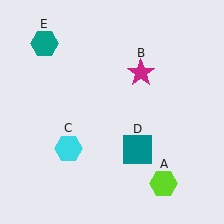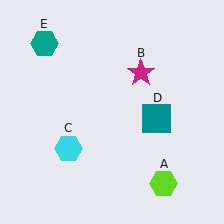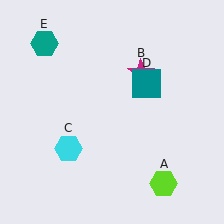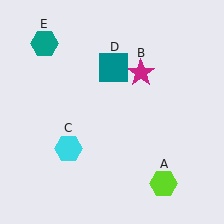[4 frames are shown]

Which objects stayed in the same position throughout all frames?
Lime hexagon (object A) and magenta star (object B) and cyan hexagon (object C) and teal hexagon (object E) remained stationary.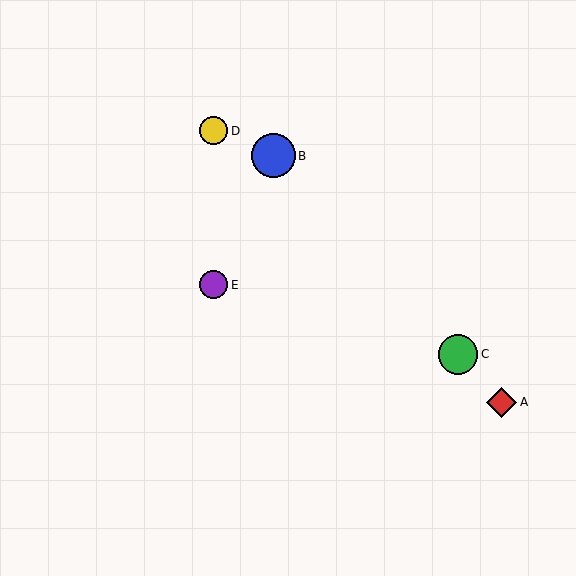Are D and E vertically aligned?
Yes, both are at x≈214.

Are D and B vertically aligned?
No, D is at x≈214 and B is at x≈274.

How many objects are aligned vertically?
2 objects (D, E) are aligned vertically.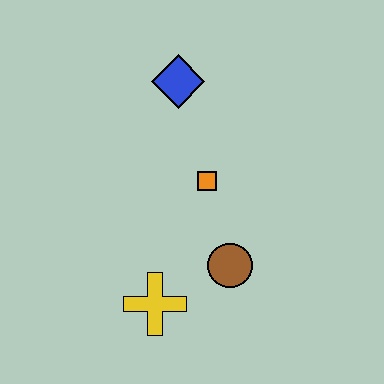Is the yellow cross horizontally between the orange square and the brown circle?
No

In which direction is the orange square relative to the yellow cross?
The orange square is above the yellow cross.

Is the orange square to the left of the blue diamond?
No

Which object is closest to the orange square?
The brown circle is closest to the orange square.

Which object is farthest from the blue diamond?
The yellow cross is farthest from the blue diamond.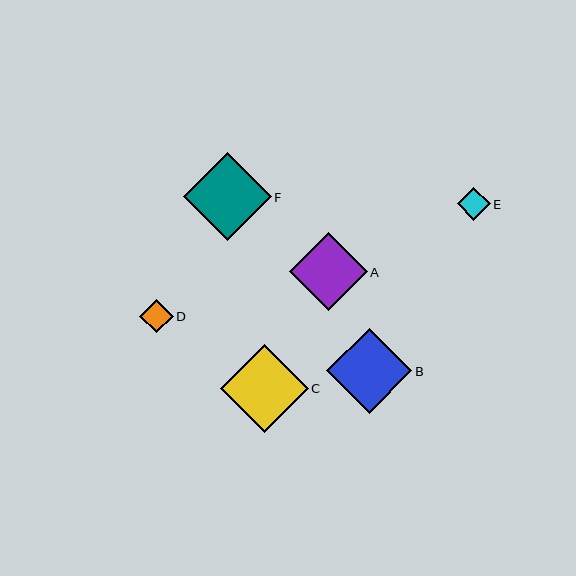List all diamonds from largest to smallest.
From largest to smallest: C, F, B, A, D, E.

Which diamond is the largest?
Diamond C is the largest with a size of approximately 88 pixels.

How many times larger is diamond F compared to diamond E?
Diamond F is approximately 2.7 times the size of diamond E.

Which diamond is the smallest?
Diamond E is the smallest with a size of approximately 33 pixels.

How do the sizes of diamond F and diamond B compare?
Diamond F and diamond B are approximately the same size.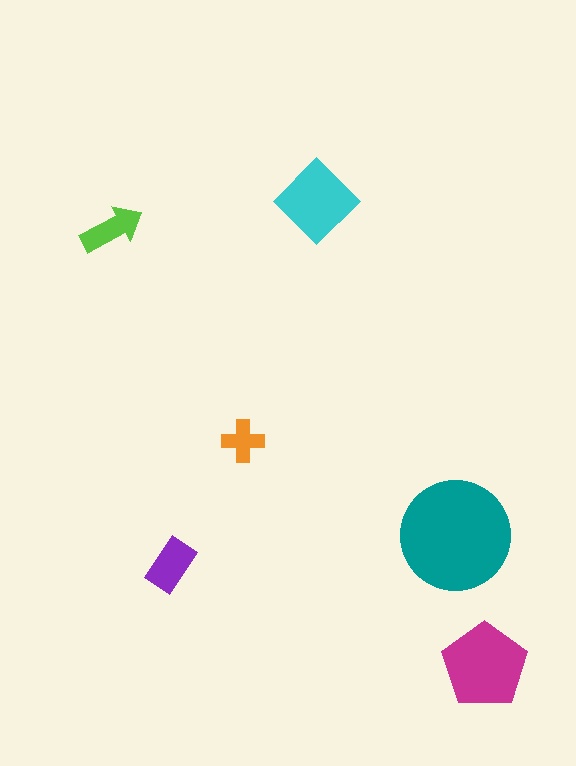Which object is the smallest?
The orange cross.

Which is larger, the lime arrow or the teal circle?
The teal circle.